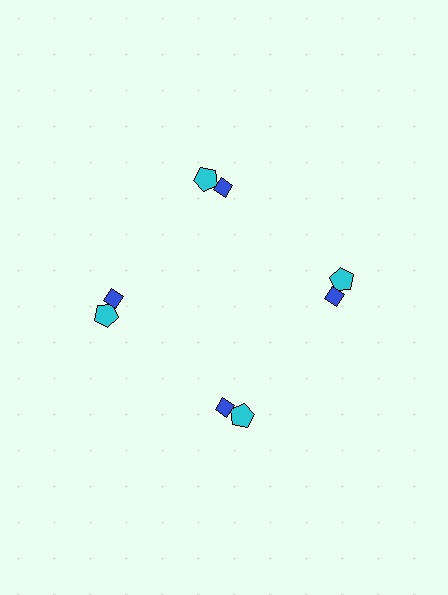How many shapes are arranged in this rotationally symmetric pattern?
There are 8 shapes, arranged in 4 groups of 2.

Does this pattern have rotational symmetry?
Yes, this pattern has 4-fold rotational symmetry. It looks the same after rotating 90 degrees around the center.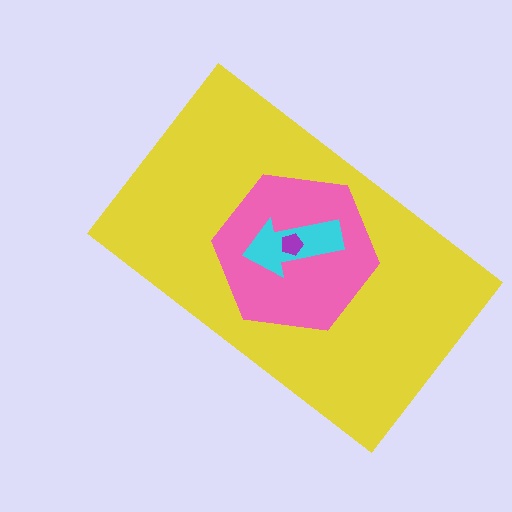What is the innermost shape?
The purple pentagon.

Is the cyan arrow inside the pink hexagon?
Yes.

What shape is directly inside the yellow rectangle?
The pink hexagon.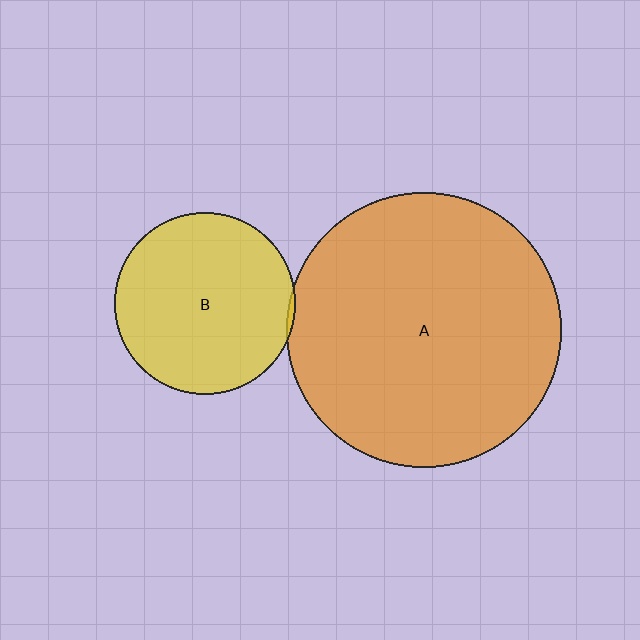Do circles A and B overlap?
Yes.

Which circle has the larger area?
Circle A (orange).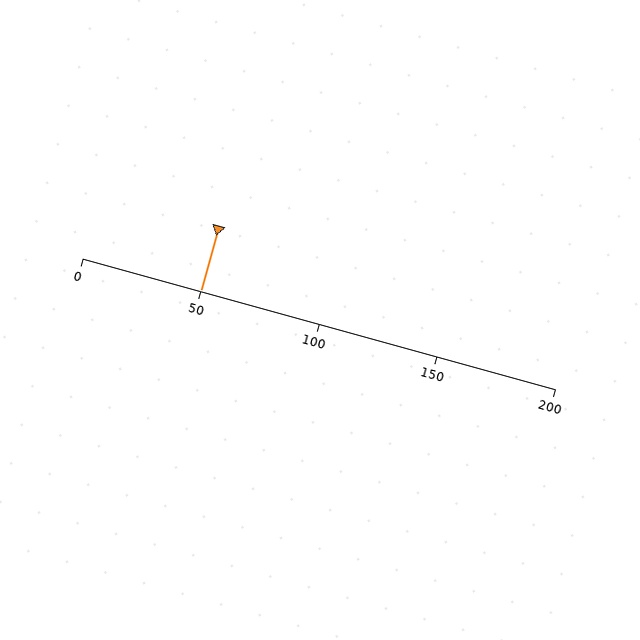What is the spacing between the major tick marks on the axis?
The major ticks are spaced 50 apart.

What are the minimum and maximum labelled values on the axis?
The axis runs from 0 to 200.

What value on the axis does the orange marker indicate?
The marker indicates approximately 50.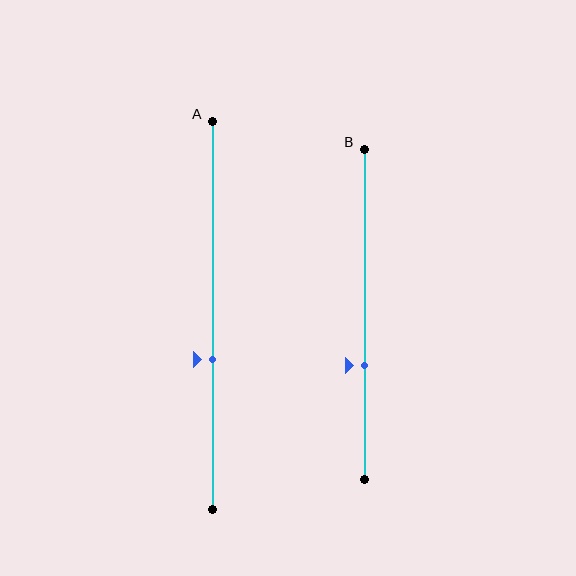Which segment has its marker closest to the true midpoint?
Segment A has its marker closest to the true midpoint.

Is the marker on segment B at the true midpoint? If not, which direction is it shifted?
No, the marker on segment B is shifted downward by about 15% of the segment length.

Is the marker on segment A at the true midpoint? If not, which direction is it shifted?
No, the marker on segment A is shifted downward by about 11% of the segment length.